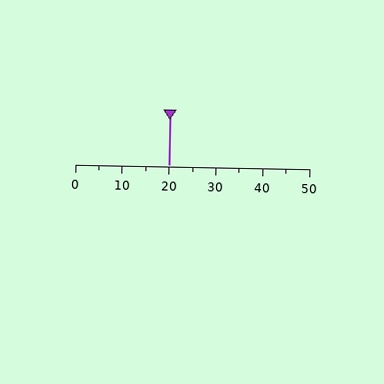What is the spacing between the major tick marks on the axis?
The major ticks are spaced 10 apart.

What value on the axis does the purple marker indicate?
The marker indicates approximately 20.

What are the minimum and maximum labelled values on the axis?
The axis runs from 0 to 50.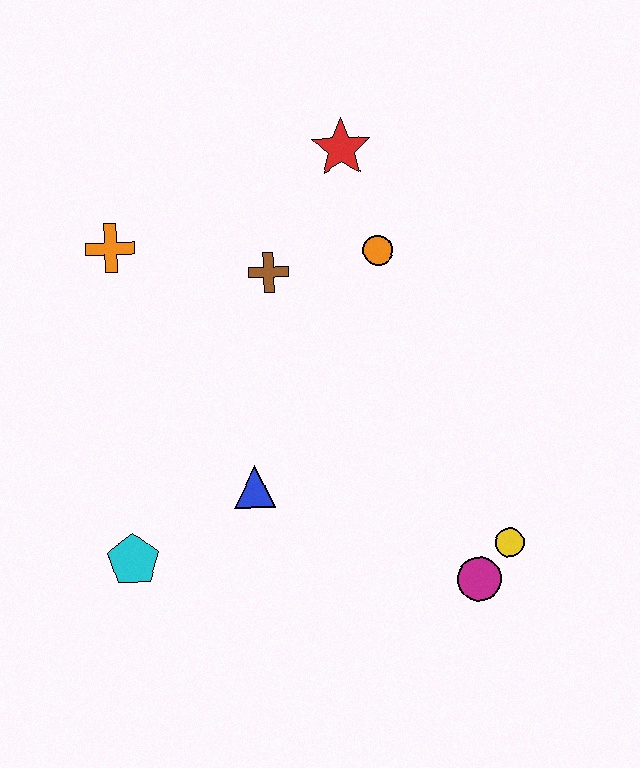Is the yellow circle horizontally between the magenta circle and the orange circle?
No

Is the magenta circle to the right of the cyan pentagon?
Yes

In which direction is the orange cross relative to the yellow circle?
The orange cross is to the left of the yellow circle.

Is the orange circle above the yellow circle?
Yes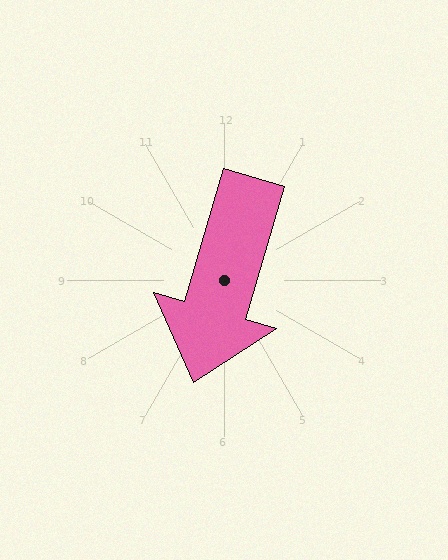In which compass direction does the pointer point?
South.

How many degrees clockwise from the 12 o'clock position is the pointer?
Approximately 196 degrees.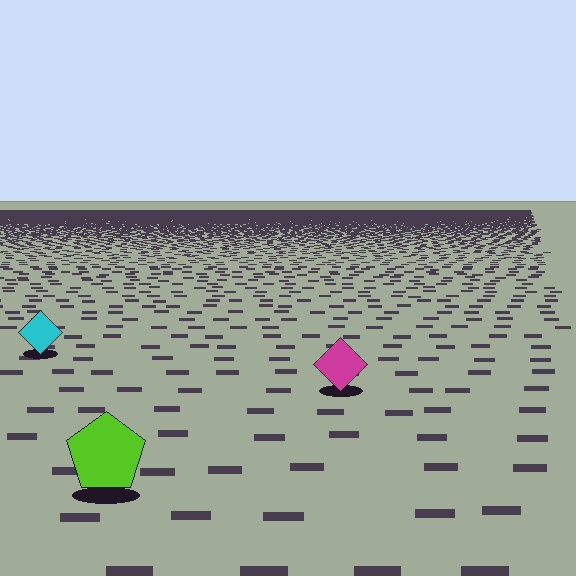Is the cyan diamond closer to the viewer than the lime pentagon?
No. The lime pentagon is closer — you can tell from the texture gradient: the ground texture is coarser near it.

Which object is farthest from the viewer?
The cyan diamond is farthest from the viewer. It appears smaller and the ground texture around it is denser.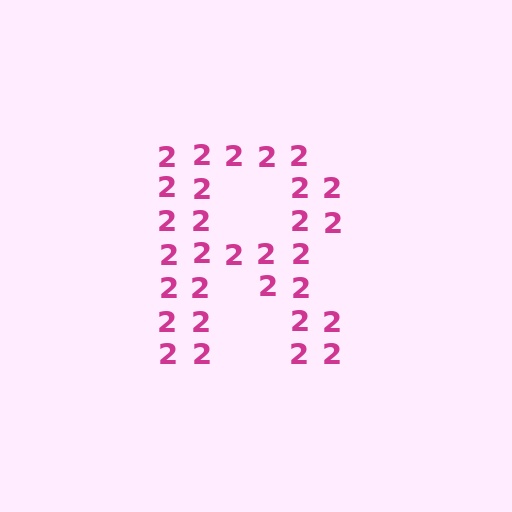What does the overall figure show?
The overall figure shows the letter R.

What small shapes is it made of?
It is made of small digit 2's.